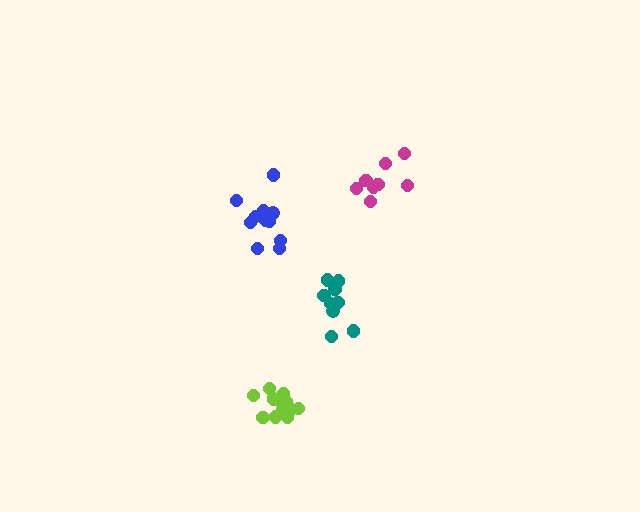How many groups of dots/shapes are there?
There are 4 groups.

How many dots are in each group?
Group 1: 8 dots, Group 2: 12 dots, Group 3: 9 dots, Group 4: 11 dots (40 total).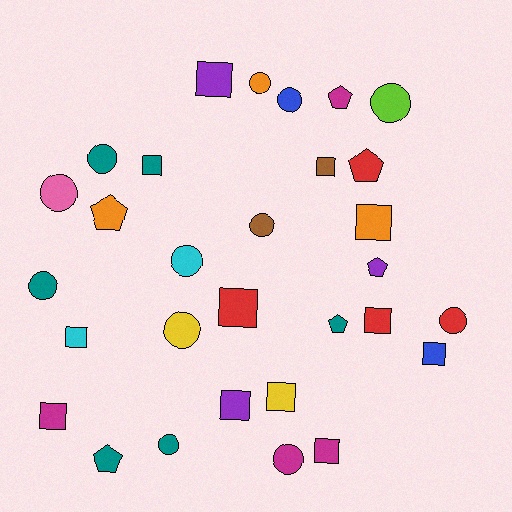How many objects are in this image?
There are 30 objects.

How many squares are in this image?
There are 12 squares.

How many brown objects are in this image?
There are 2 brown objects.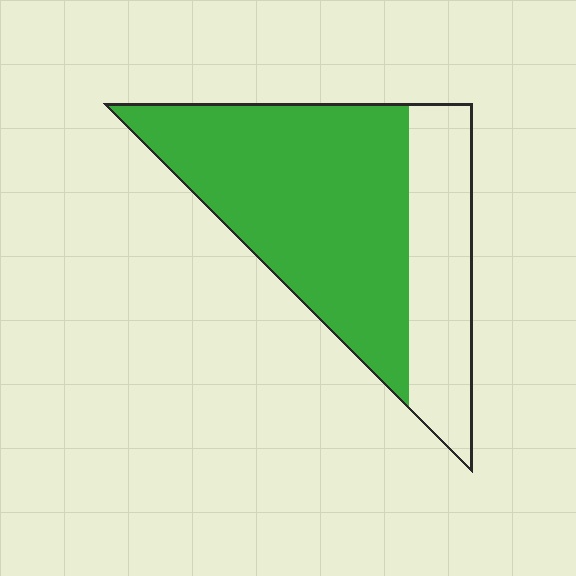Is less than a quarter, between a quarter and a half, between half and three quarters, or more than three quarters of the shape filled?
Between half and three quarters.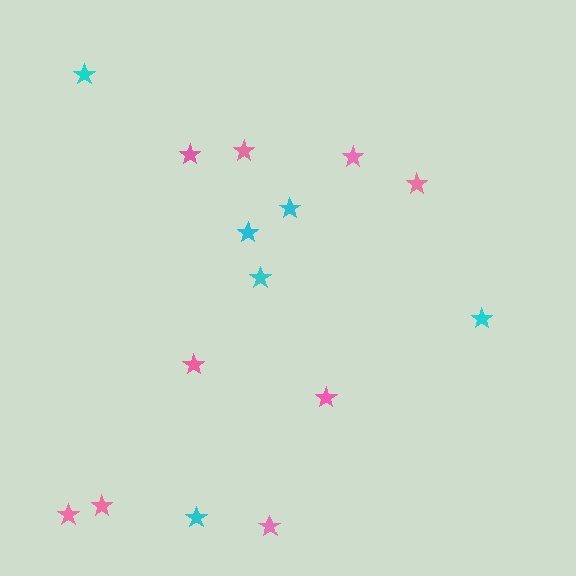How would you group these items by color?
There are 2 groups: one group of cyan stars (6) and one group of pink stars (9).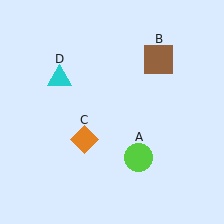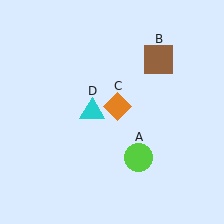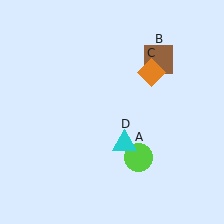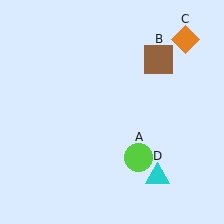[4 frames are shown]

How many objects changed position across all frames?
2 objects changed position: orange diamond (object C), cyan triangle (object D).